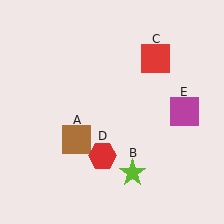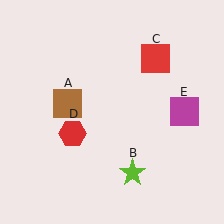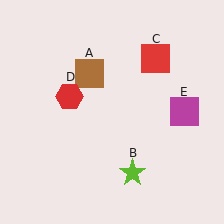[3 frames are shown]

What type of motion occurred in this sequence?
The brown square (object A), red hexagon (object D) rotated clockwise around the center of the scene.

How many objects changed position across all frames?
2 objects changed position: brown square (object A), red hexagon (object D).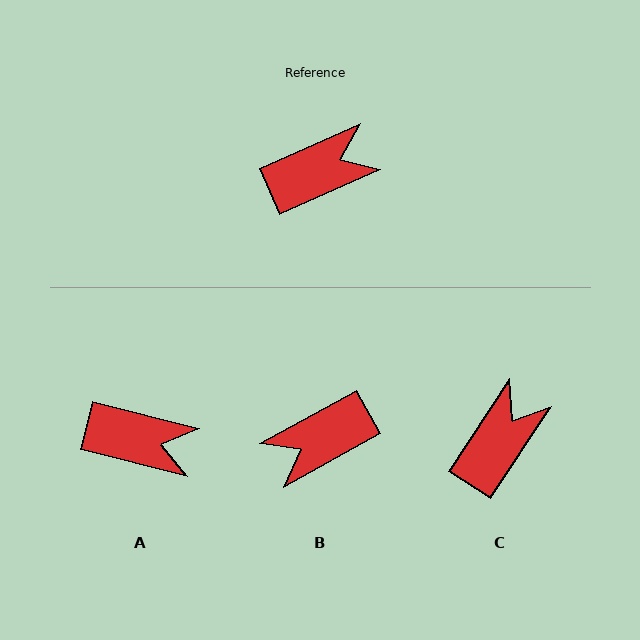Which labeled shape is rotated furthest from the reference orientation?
B, about 175 degrees away.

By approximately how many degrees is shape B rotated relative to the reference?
Approximately 175 degrees clockwise.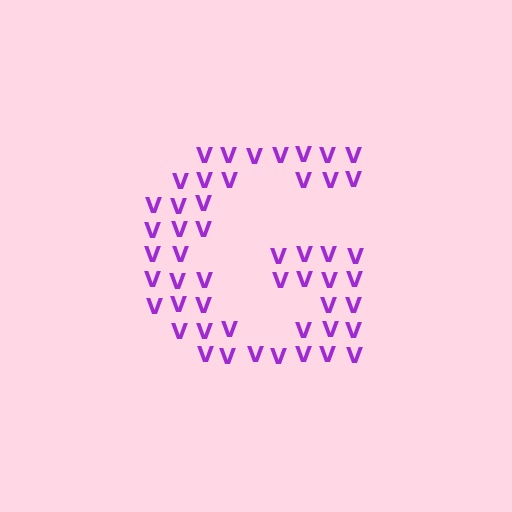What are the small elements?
The small elements are letter V's.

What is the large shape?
The large shape is the letter G.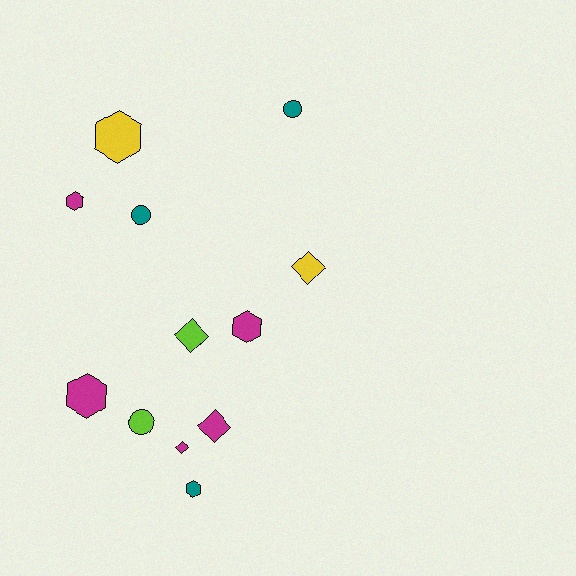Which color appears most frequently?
Magenta, with 5 objects.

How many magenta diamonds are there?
There are 2 magenta diamonds.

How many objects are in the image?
There are 12 objects.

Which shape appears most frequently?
Hexagon, with 5 objects.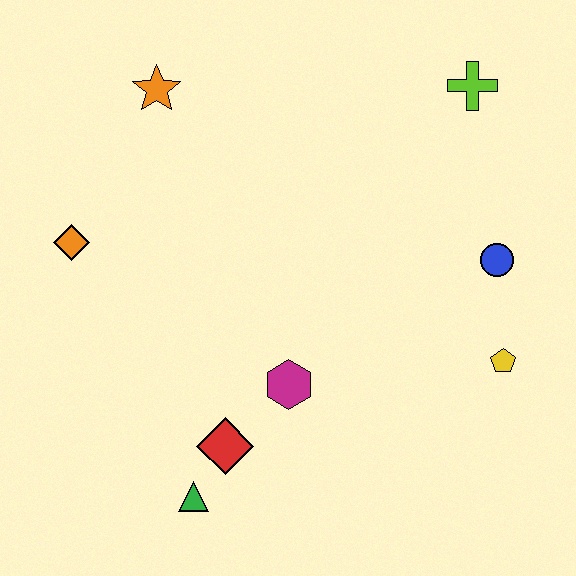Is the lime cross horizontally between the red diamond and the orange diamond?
No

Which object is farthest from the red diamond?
The lime cross is farthest from the red diamond.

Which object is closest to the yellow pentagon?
The blue circle is closest to the yellow pentagon.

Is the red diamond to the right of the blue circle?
No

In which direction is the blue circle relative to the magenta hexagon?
The blue circle is to the right of the magenta hexagon.